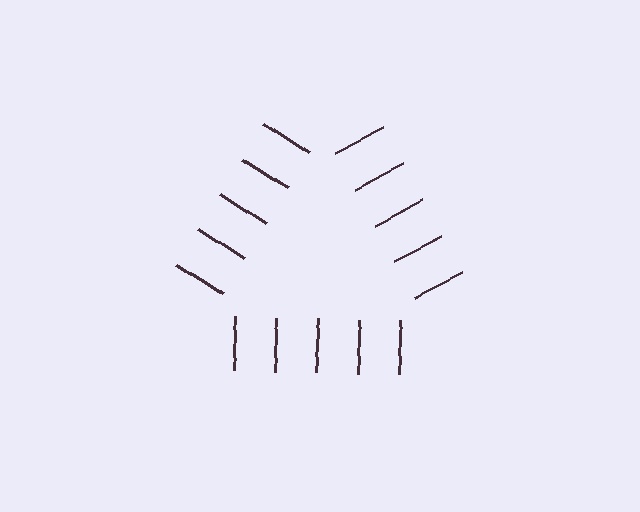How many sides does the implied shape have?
3 sides — the line-ends trace a triangle.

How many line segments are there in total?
15 — 5 along each of the 3 edges.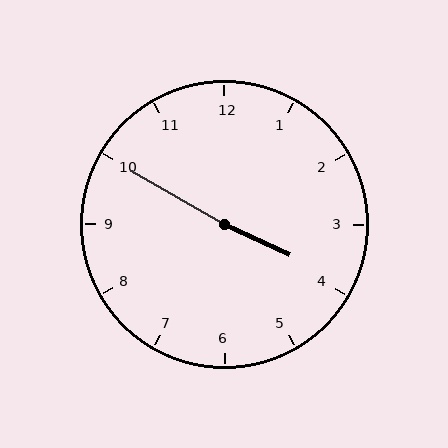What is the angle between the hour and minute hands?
Approximately 175 degrees.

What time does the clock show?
3:50.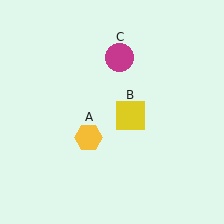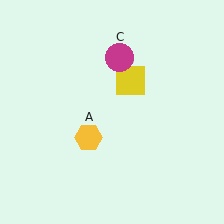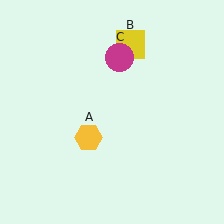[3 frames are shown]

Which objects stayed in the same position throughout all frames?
Yellow hexagon (object A) and magenta circle (object C) remained stationary.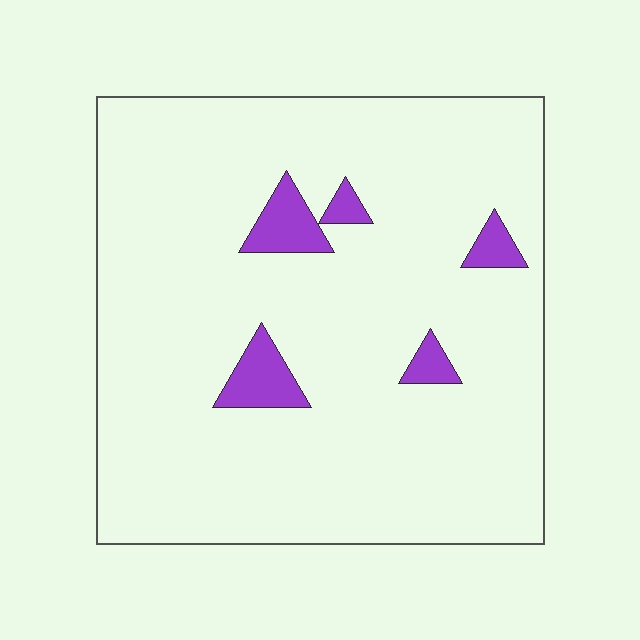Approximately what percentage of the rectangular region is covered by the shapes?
Approximately 5%.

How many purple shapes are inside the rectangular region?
5.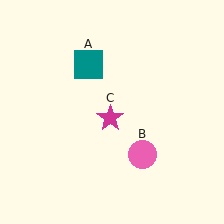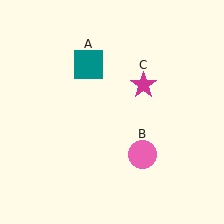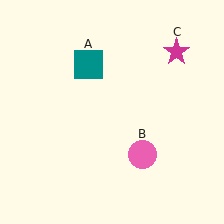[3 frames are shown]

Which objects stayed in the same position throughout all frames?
Teal square (object A) and pink circle (object B) remained stationary.